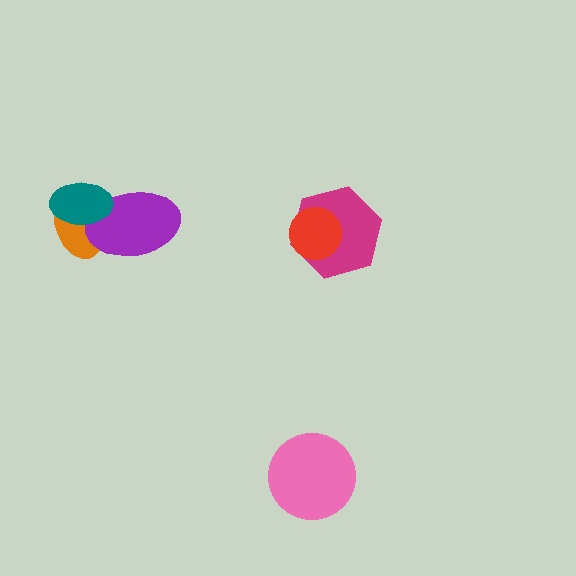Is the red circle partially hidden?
No, no other shape covers it.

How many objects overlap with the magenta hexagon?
1 object overlaps with the magenta hexagon.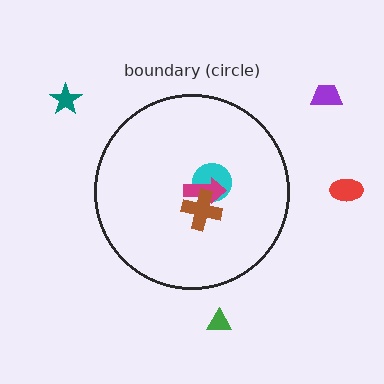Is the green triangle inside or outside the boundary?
Outside.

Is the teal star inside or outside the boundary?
Outside.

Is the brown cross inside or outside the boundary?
Inside.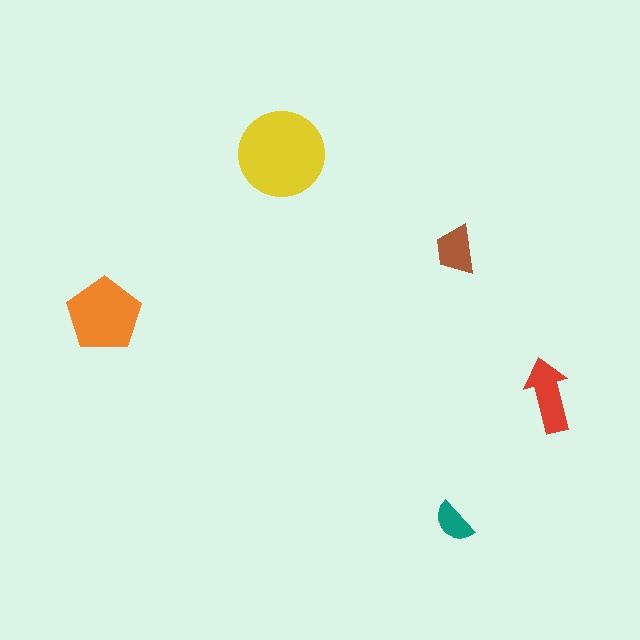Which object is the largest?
The yellow circle.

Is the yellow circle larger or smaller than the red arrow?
Larger.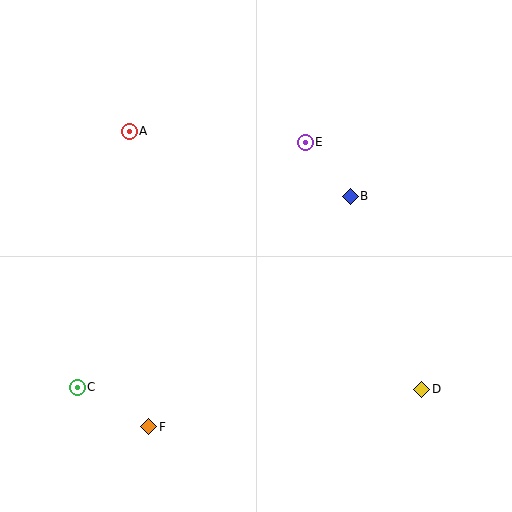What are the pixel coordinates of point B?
Point B is at (350, 196).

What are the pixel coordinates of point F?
Point F is at (149, 427).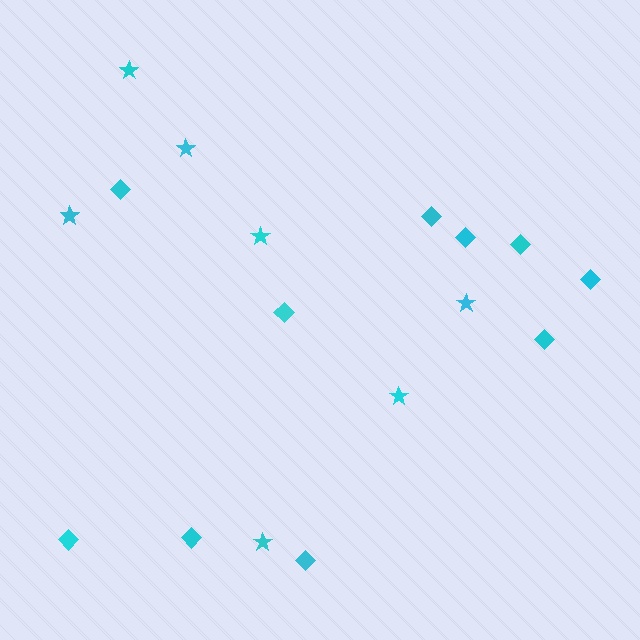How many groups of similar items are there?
There are 2 groups: one group of diamonds (10) and one group of stars (7).